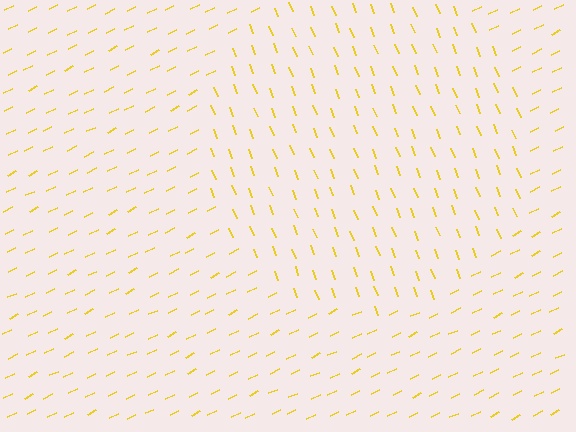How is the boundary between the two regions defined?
The boundary is defined purely by a change in line orientation (approximately 85 degrees difference). All lines are the same color and thickness.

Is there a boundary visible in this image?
Yes, there is a texture boundary formed by a change in line orientation.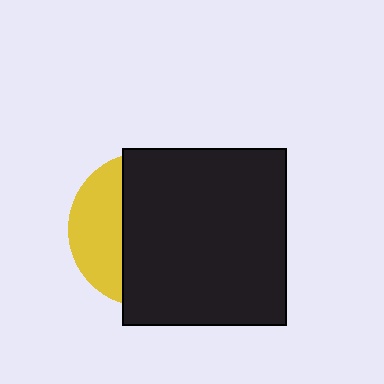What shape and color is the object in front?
The object in front is a black rectangle.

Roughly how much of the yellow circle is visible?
A small part of it is visible (roughly 31%).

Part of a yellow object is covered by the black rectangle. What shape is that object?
It is a circle.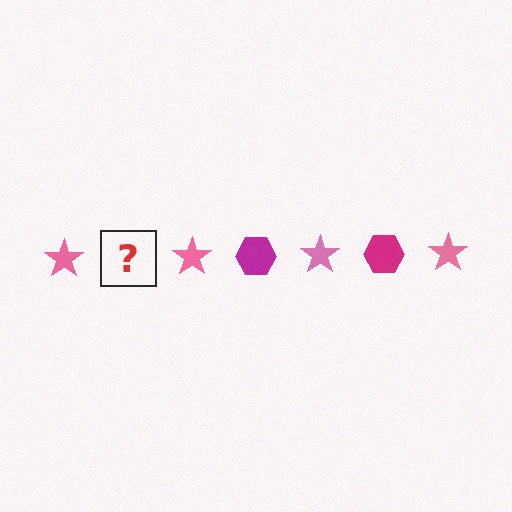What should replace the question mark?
The question mark should be replaced with a magenta hexagon.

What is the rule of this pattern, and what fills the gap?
The rule is that the pattern alternates between pink star and magenta hexagon. The gap should be filled with a magenta hexagon.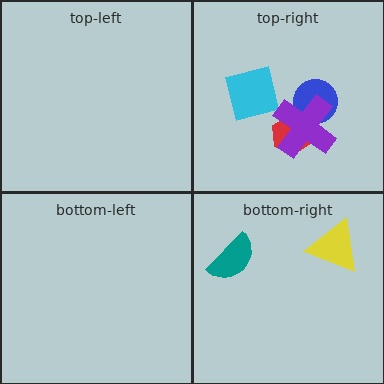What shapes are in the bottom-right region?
The teal semicircle, the yellow triangle.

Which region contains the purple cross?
The top-right region.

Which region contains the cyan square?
The top-right region.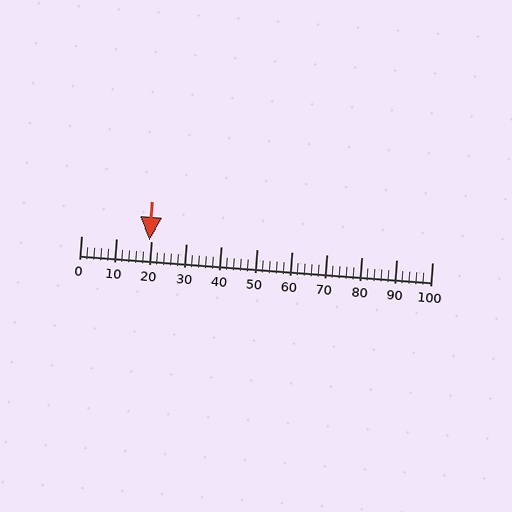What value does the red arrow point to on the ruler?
The red arrow points to approximately 19.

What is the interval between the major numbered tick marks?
The major tick marks are spaced 10 units apart.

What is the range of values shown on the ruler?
The ruler shows values from 0 to 100.